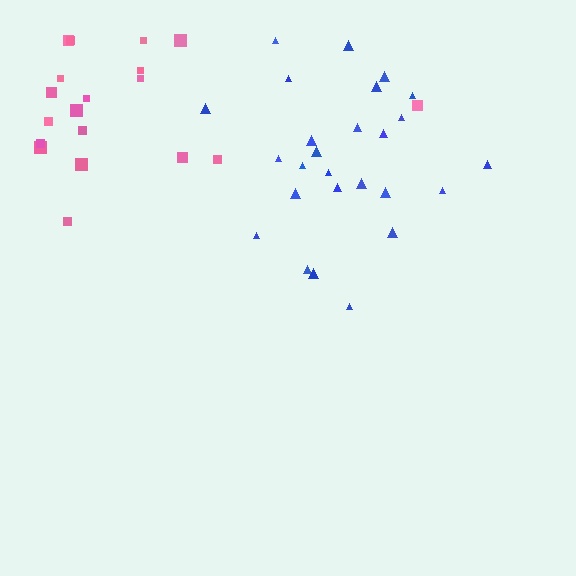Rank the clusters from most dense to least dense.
blue, pink.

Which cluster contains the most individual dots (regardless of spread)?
Blue (26).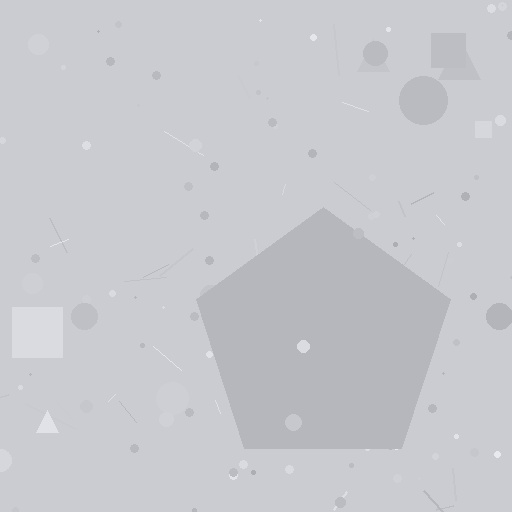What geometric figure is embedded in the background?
A pentagon is embedded in the background.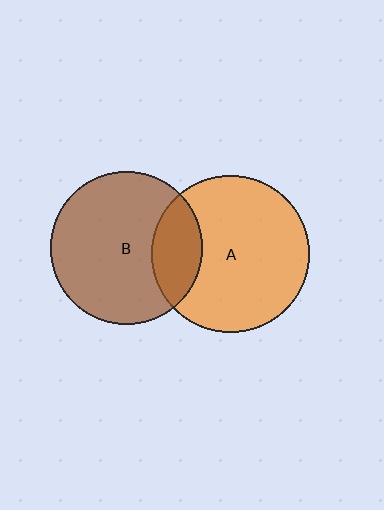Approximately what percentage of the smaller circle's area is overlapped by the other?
Approximately 20%.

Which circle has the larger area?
Circle A (orange).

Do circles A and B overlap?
Yes.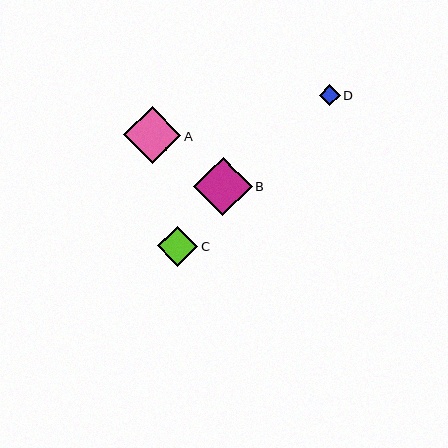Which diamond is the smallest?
Diamond D is the smallest with a size of approximately 21 pixels.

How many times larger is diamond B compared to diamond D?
Diamond B is approximately 2.8 times the size of diamond D.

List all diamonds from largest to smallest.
From largest to smallest: B, A, C, D.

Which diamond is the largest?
Diamond B is the largest with a size of approximately 59 pixels.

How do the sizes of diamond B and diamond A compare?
Diamond B and diamond A are approximately the same size.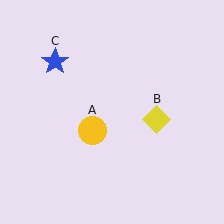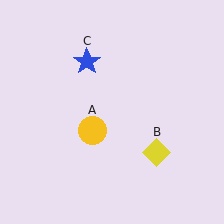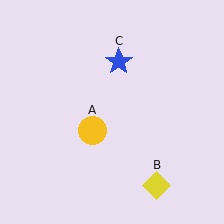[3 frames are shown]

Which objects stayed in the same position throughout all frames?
Yellow circle (object A) remained stationary.